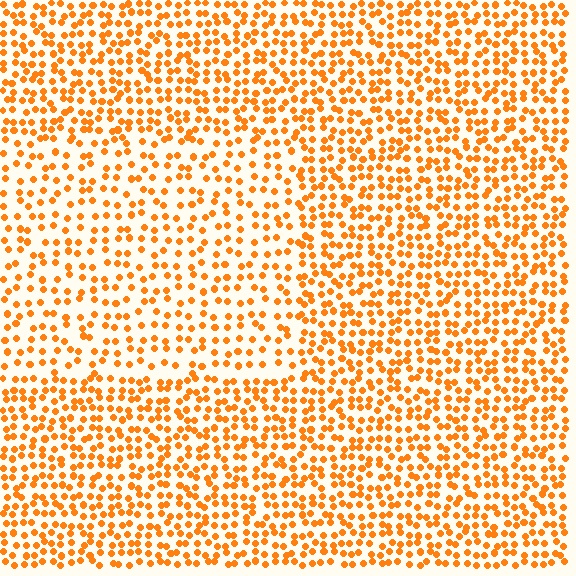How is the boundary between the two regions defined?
The boundary is defined by a change in element density (approximately 1.6x ratio). All elements are the same color, size, and shape.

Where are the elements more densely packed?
The elements are more densely packed outside the rectangle boundary.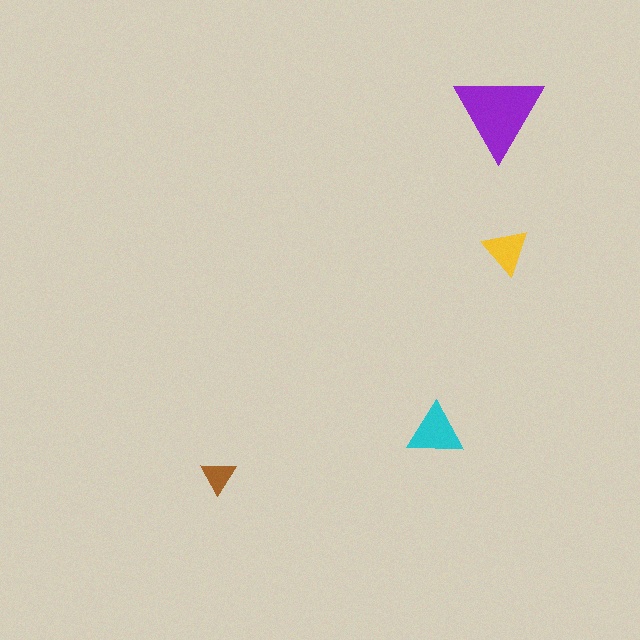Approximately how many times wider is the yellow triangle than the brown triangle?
About 1.5 times wider.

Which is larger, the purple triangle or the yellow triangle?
The purple one.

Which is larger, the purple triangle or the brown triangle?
The purple one.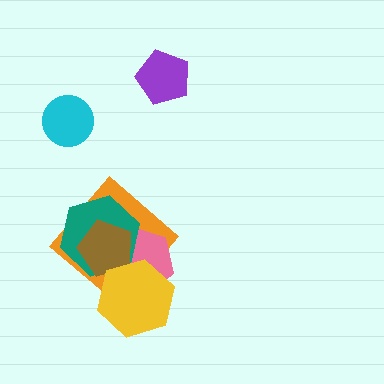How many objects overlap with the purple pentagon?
0 objects overlap with the purple pentagon.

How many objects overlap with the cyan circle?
0 objects overlap with the cyan circle.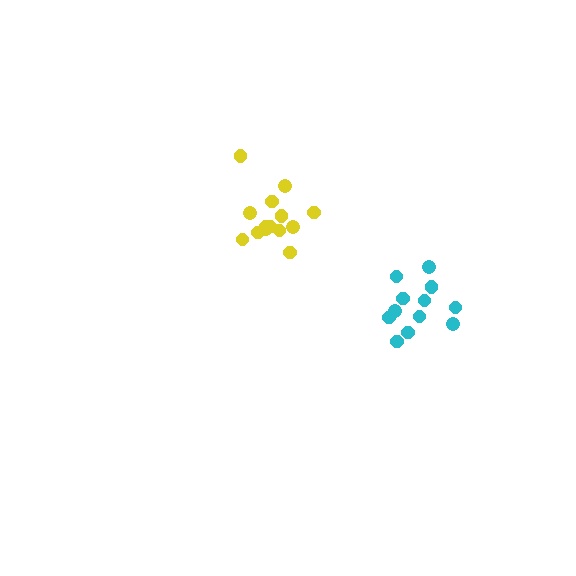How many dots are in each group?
Group 1: 12 dots, Group 2: 14 dots (26 total).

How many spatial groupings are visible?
There are 2 spatial groupings.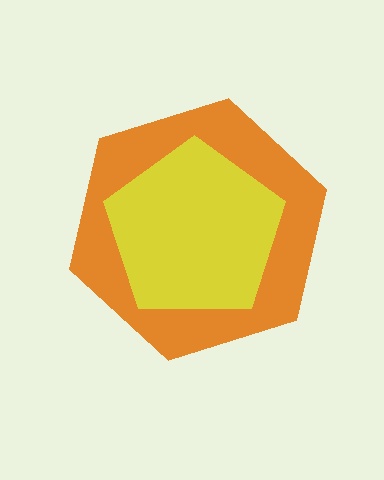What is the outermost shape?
The orange hexagon.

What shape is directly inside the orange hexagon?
The yellow pentagon.